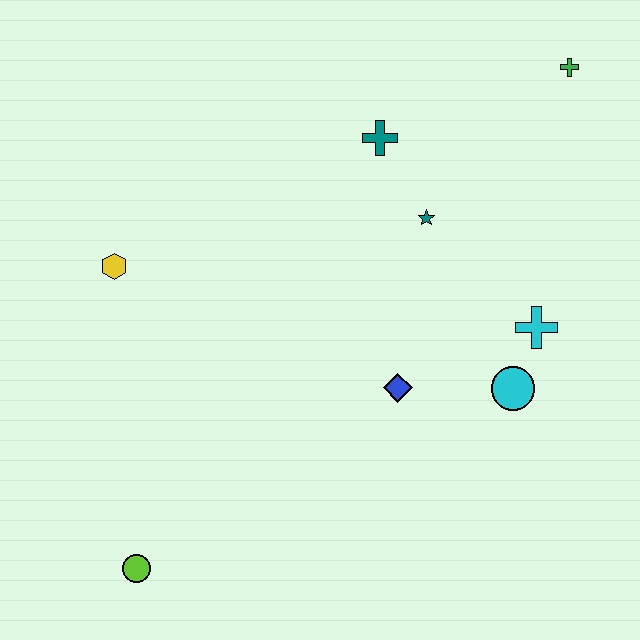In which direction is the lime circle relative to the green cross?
The lime circle is below the green cross.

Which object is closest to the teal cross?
The teal star is closest to the teal cross.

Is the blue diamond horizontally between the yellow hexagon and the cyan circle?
Yes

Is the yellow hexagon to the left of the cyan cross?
Yes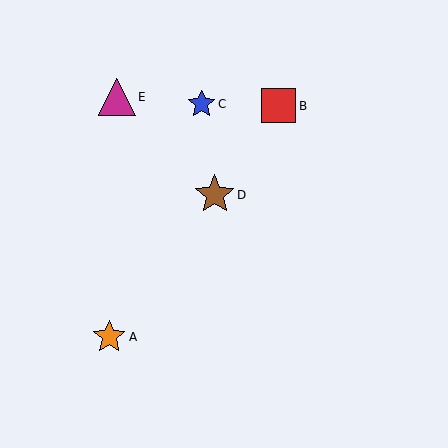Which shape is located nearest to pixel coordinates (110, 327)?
The orange star (labeled A) at (109, 337) is nearest to that location.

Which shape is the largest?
The brown star (labeled D) is the largest.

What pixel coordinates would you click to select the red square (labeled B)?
Click at (279, 106) to select the red square B.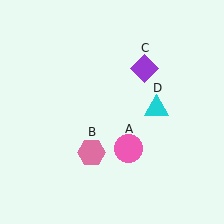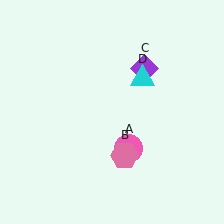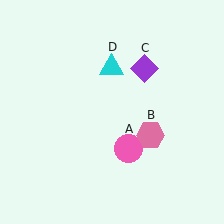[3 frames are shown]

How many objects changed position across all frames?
2 objects changed position: pink hexagon (object B), cyan triangle (object D).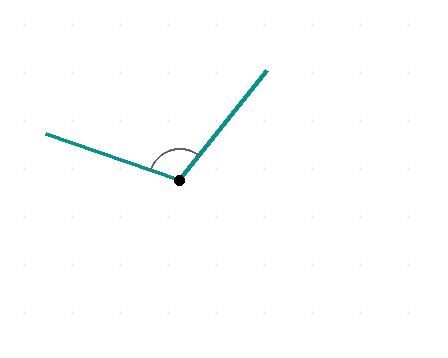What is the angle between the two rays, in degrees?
Approximately 109 degrees.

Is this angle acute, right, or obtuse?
It is obtuse.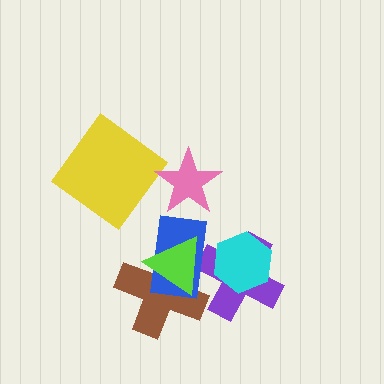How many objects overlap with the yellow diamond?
0 objects overlap with the yellow diamond.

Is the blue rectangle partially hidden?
Yes, it is partially covered by another shape.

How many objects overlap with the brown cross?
3 objects overlap with the brown cross.